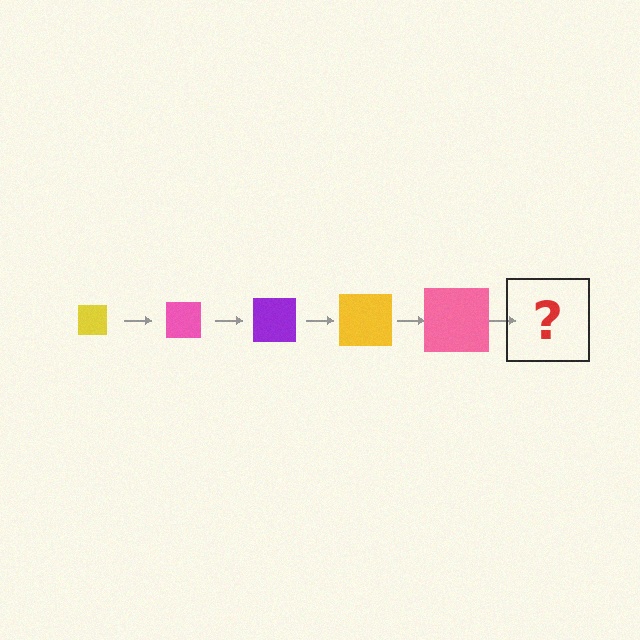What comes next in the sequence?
The next element should be a purple square, larger than the previous one.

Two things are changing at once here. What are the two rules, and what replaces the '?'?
The two rules are that the square grows larger each step and the color cycles through yellow, pink, and purple. The '?' should be a purple square, larger than the previous one.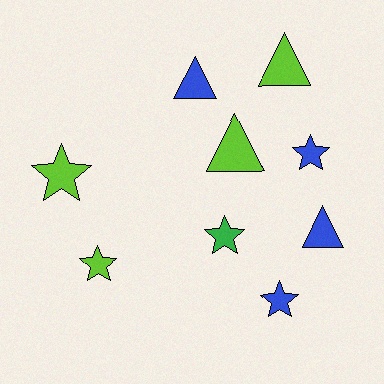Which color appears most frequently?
Lime, with 4 objects.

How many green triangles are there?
There are no green triangles.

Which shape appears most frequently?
Star, with 5 objects.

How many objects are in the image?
There are 9 objects.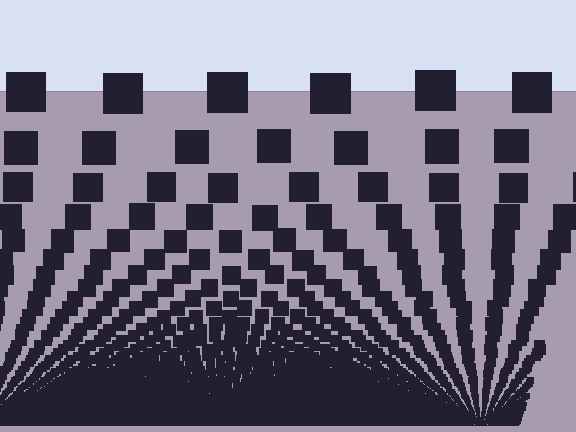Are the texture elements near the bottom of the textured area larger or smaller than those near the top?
Smaller. The gradient is inverted — elements near the bottom are smaller and denser.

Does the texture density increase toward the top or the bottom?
Density increases toward the bottom.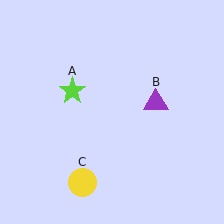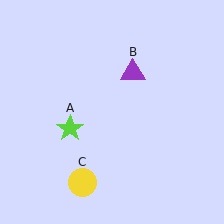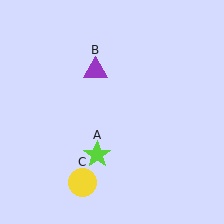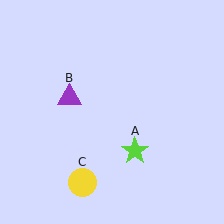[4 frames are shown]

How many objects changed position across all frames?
2 objects changed position: lime star (object A), purple triangle (object B).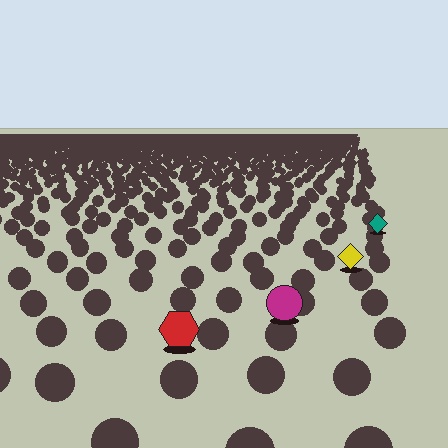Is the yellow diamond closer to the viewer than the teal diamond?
Yes. The yellow diamond is closer — you can tell from the texture gradient: the ground texture is coarser near it.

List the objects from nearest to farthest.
From nearest to farthest: the red hexagon, the magenta circle, the yellow diamond, the teal diamond.